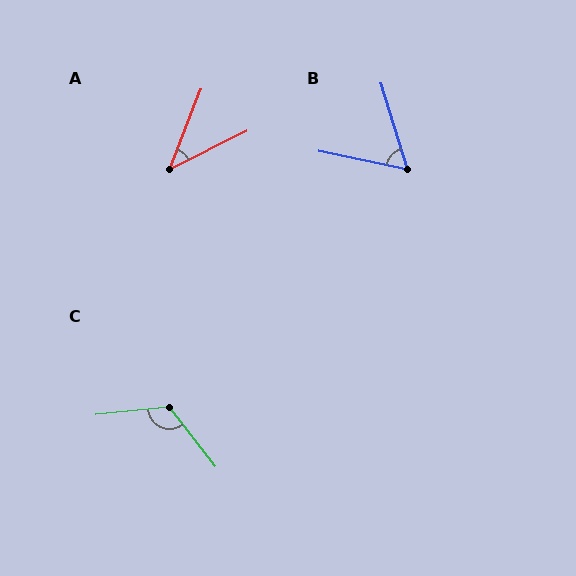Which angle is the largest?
C, at approximately 122 degrees.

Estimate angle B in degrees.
Approximately 61 degrees.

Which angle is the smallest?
A, at approximately 42 degrees.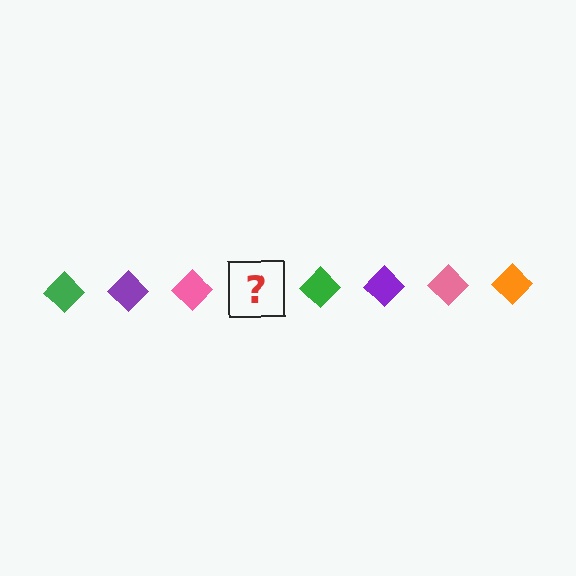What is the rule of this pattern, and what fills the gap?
The rule is that the pattern cycles through green, purple, pink, orange diamonds. The gap should be filled with an orange diamond.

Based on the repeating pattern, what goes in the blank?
The blank should be an orange diamond.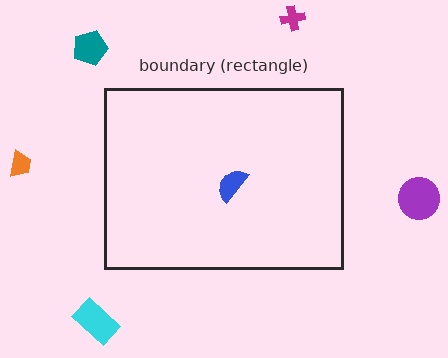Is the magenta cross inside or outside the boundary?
Outside.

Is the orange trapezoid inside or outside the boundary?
Outside.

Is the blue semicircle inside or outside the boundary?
Inside.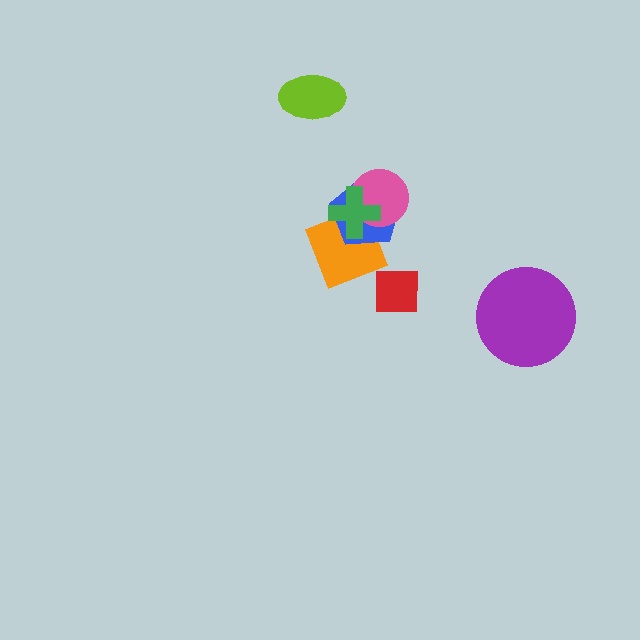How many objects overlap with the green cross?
3 objects overlap with the green cross.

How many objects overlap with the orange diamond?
3 objects overlap with the orange diamond.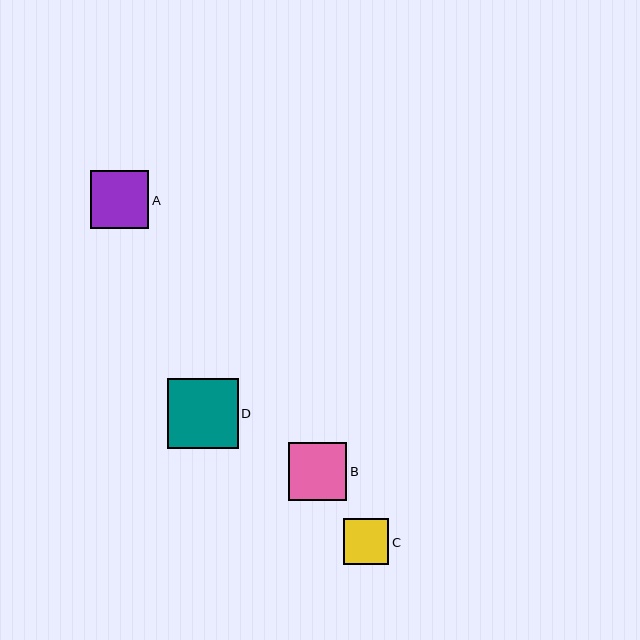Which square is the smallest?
Square C is the smallest with a size of approximately 46 pixels.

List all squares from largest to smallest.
From largest to smallest: D, A, B, C.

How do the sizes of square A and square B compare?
Square A and square B are approximately the same size.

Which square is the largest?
Square D is the largest with a size of approximately 71 pixels.